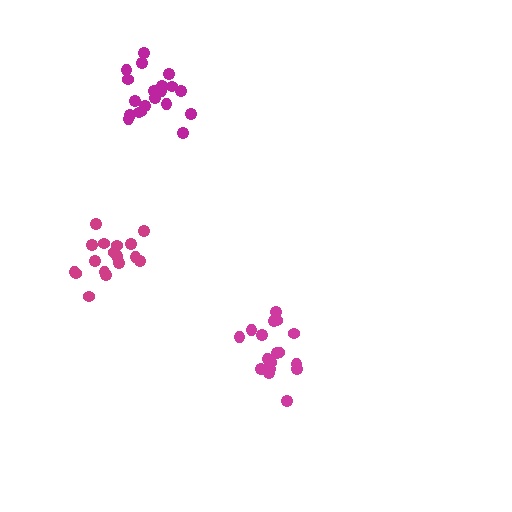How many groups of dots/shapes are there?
There are 3 groups.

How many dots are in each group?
Group 1: 20 dots, Group 2: 17 dots, Group 3: 17 dots (54 total).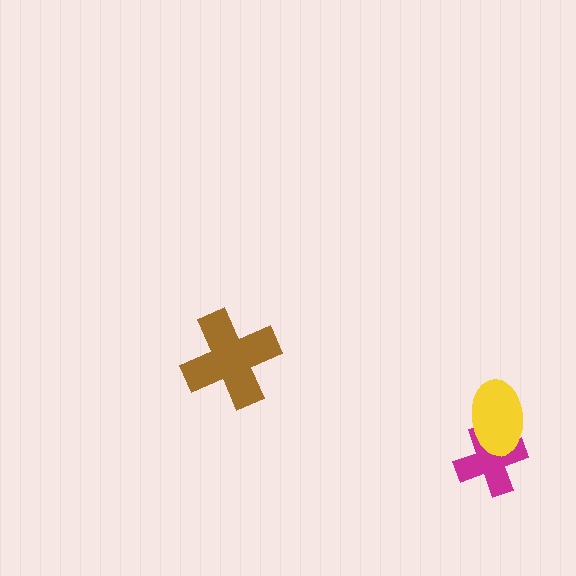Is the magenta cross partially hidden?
Yes, it is partially covered by another shape.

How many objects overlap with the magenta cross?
1 object overlaps with the magenta cross.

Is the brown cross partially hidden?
No, no other shape covers it.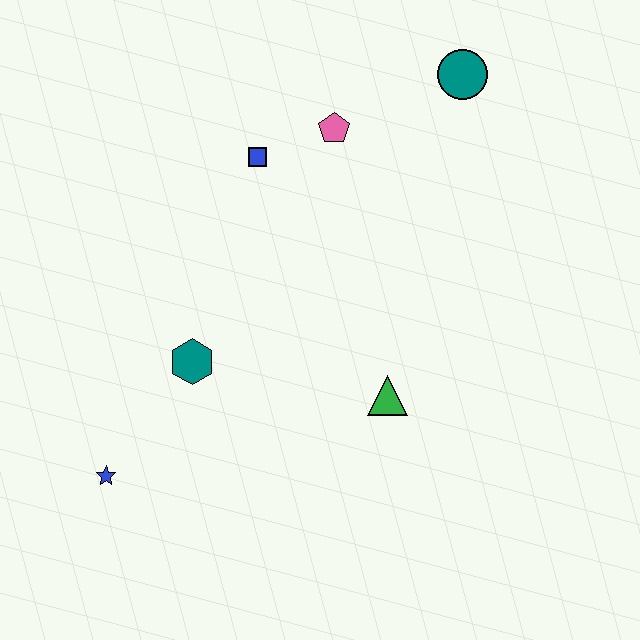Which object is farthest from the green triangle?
The teal circle is farthest from the green triangle.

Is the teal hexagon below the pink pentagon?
Yes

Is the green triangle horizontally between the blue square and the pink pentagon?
No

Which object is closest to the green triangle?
The teal hexagon is closest to the green triangle.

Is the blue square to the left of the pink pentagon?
Yes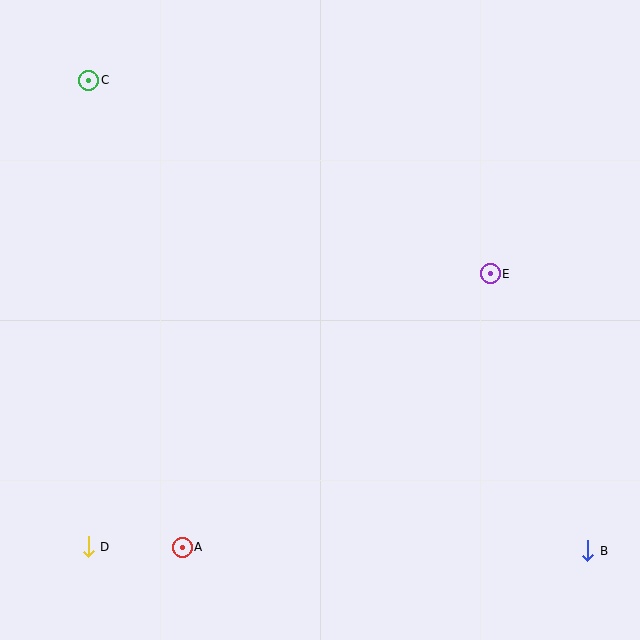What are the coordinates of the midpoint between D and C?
The midpoint between D and C is at (89, 313).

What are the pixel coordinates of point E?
Point E is at (490, 274).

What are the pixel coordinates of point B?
Point B is at (588, 551).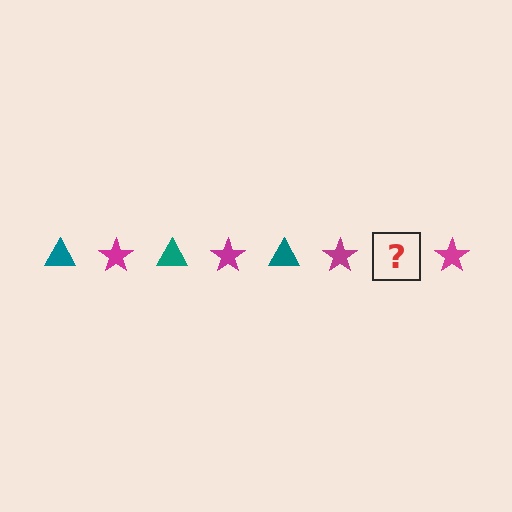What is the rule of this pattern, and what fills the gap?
The rule is that the pattern alternates between teal triangle and magenta star. The gap should be filled with a teal triangle.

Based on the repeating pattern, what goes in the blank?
The blank should be a teal triangle.